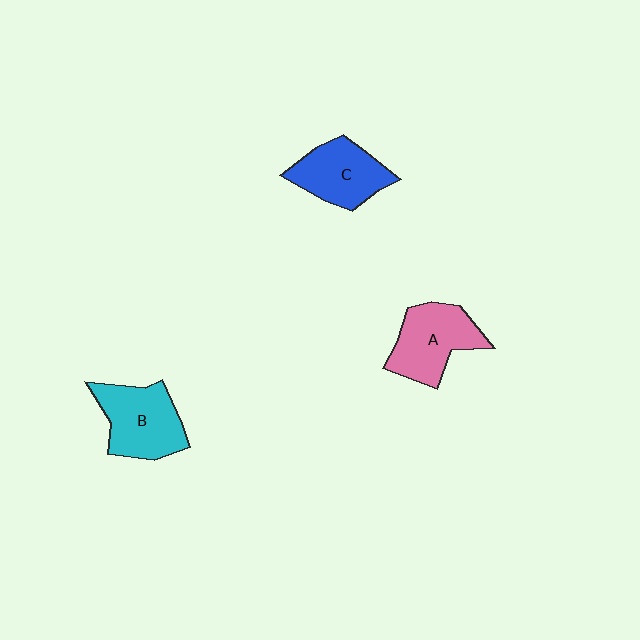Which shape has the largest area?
Shape B (cyan).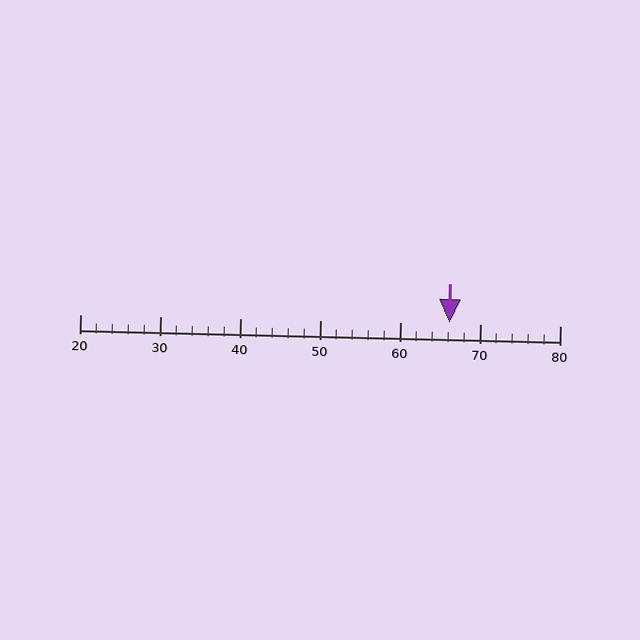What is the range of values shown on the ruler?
The ruler shows values from 20 to 80.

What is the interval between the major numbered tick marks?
The major tick marks are spaced 10 units apart.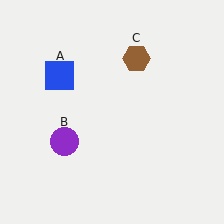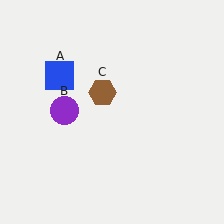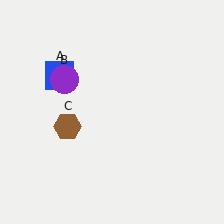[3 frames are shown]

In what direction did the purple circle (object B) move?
The purple circle (object B) moved up.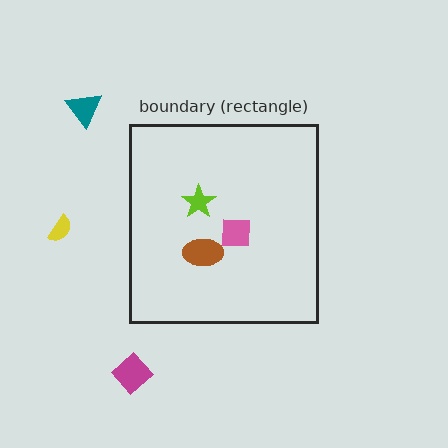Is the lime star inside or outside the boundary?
Inside.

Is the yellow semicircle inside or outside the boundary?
Outside.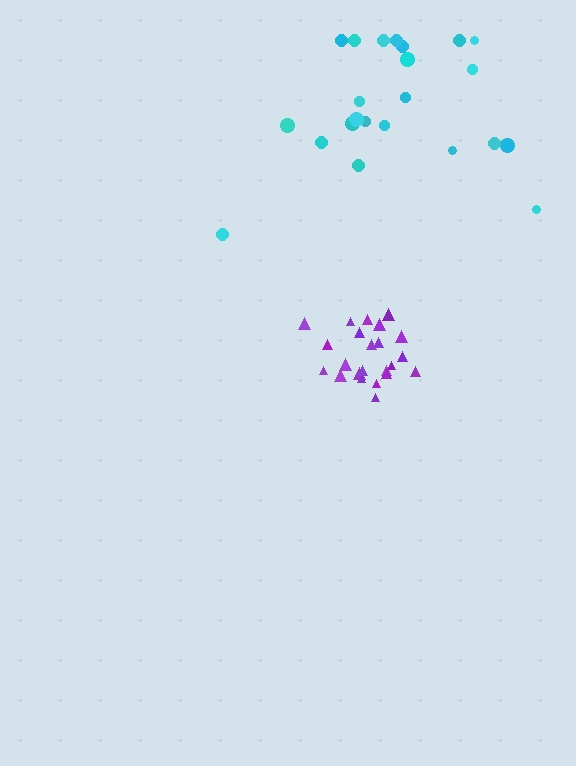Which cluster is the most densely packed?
Purple.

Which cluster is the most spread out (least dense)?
Cyan.